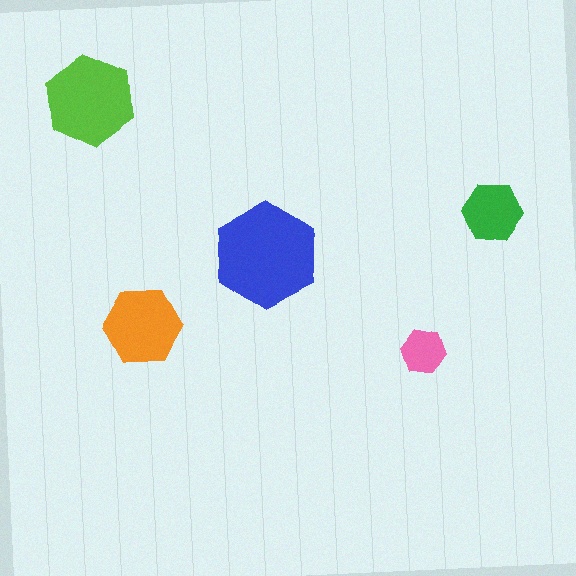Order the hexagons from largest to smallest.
the blue one, the lime one, the orange one, the green one, the pink one.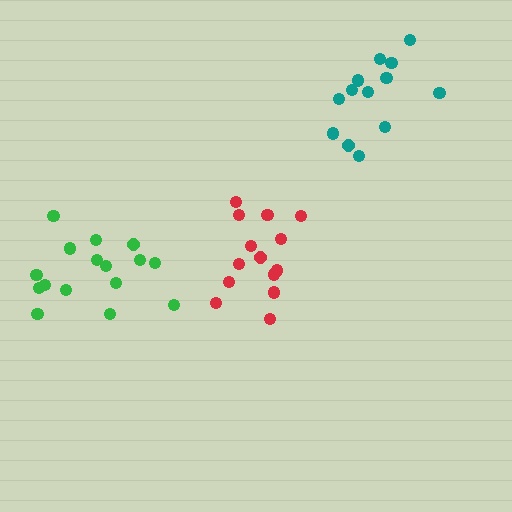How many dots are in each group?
Group 1: 16 dots, Group 2: 13 dots, Group 3: 14 dots (43 total).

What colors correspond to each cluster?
The clusters are colored: green, teal, red.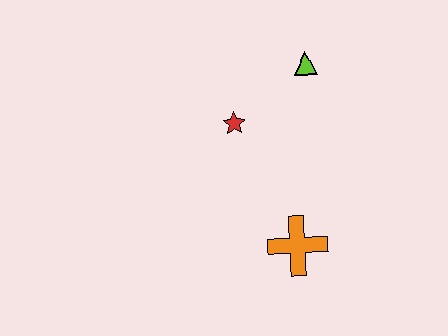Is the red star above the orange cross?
Yes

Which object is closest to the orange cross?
The red star is closest to the orange cross.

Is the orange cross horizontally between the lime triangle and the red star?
Yes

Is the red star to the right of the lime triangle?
No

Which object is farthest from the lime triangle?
The orange cross is farthest from the lime triangle.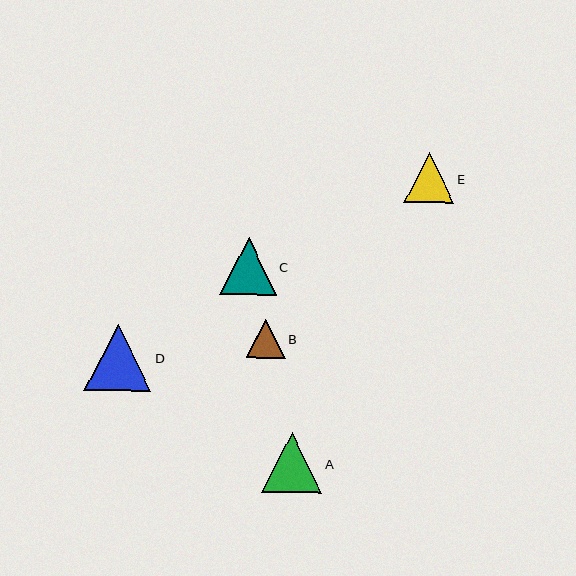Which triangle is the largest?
Triangle D is the largest with a size of approximately 67 pixels.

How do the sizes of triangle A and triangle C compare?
Triangle A and triangle C are approximately the same size.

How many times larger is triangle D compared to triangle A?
Triangle D is approximately 1.1 times the size of triangle A.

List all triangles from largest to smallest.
From largest to smallest: D, A, C, E, B.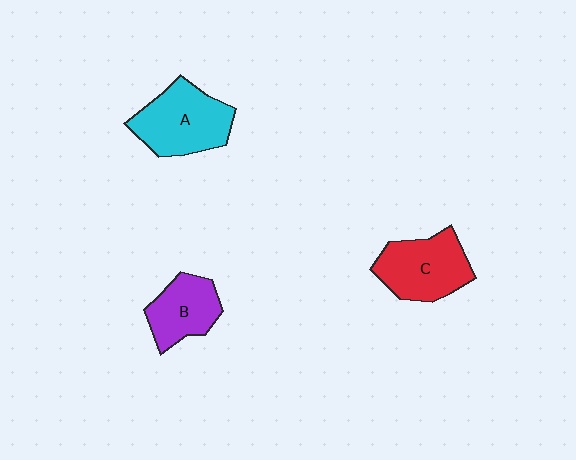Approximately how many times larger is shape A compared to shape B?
Approximately 1.4 times.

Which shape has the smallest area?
Shape B (purple).